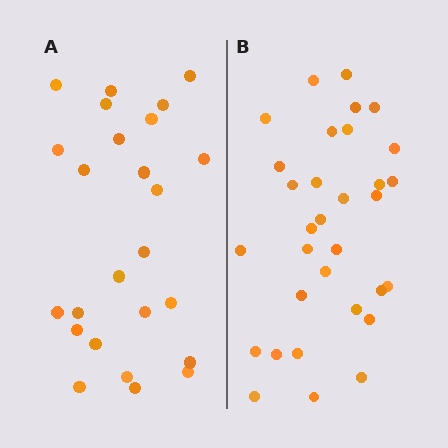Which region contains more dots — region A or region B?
Region B (the right region) has more dots.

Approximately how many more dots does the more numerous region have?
Region B has roughly 8 or so more dots than region A.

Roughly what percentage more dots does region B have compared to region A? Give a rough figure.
About 30% more.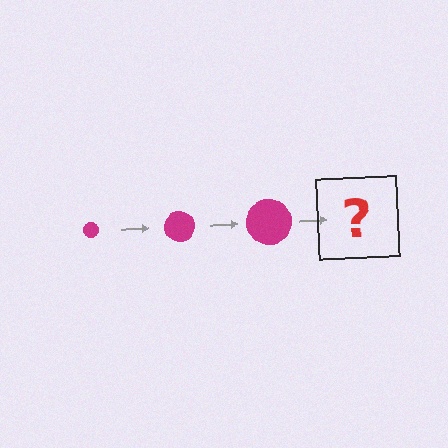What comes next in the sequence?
The next element should be a magenta circle, larger than the previous one.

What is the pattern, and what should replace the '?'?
The pattern is that the circle gets progressively larger each step. The '?' should be a magenta circle, larger than the previous one.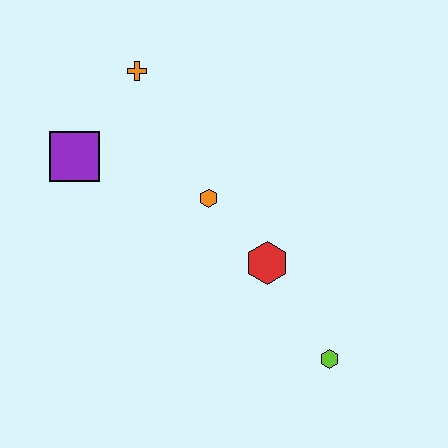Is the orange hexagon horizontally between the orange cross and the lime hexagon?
Yes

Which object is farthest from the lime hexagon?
The orange cross is farthest from the lime hexagon.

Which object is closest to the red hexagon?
The orange hexagon is closest to the red hexagon.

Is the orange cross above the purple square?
Yes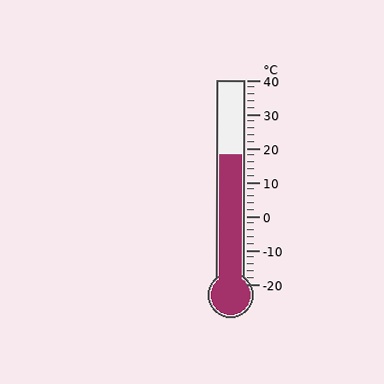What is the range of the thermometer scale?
The thermometer scale ranges from -20°C to 40°C.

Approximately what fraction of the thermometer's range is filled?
The thermometer is filled to approximately 65% of its range.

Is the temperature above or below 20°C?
The temperature is below 20°C.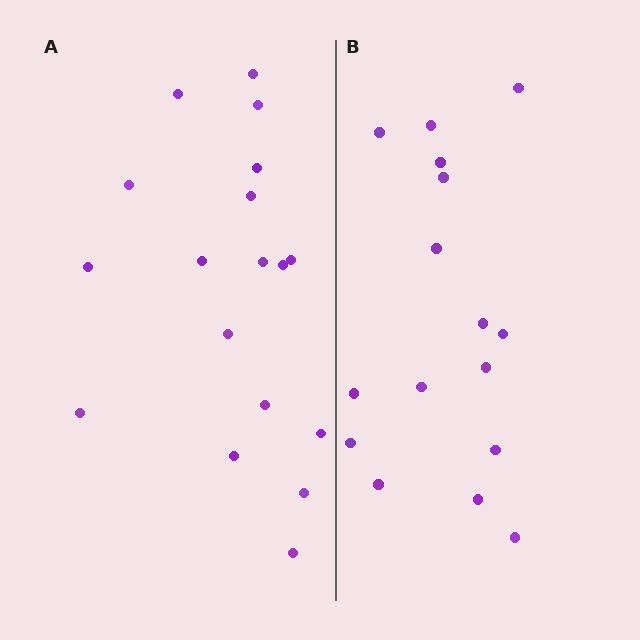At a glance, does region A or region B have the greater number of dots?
Region A (the left region) has more dots.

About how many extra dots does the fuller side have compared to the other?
Region A has just a few more — roughly 2 or 3 more dots than region B.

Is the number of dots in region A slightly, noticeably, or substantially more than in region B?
Region A has only slightly more — the two regions are fairly close. The ratio is roughly 1.1 to 1.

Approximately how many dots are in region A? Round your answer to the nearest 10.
About 20 dots. (The exact count is 18, which rounds to 20.)